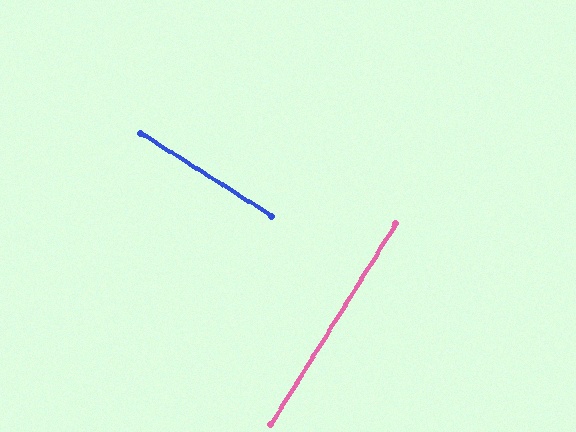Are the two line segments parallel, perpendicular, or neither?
Perpendicular — they meet at approximately 89°.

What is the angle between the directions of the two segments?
Approximately 89 degrees.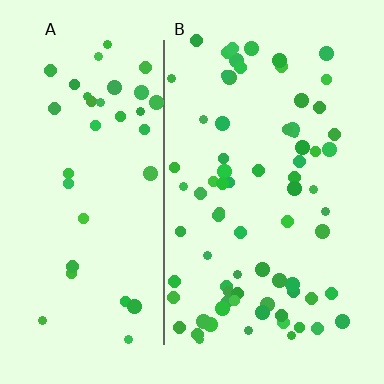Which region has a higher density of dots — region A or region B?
B (the right).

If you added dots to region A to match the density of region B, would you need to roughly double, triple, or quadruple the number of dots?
Approximately double.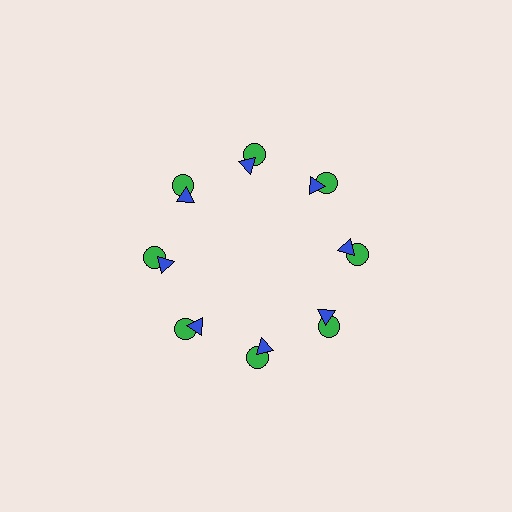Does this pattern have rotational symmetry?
Yes, this pattern has 8-fold rotational symmetry. It looks the same after rotating 45 degrees around the center.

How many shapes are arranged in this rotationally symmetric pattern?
There are 16 shapes, arranged in 8 groups of 2.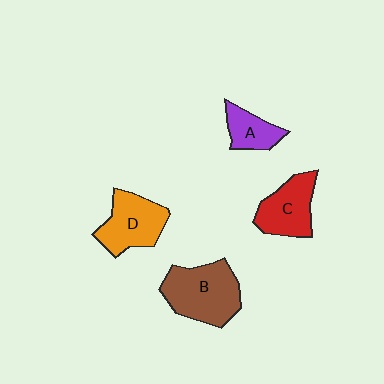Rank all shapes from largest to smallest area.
From largest to smallest: B (brown), D (orange), C (red), A (purple).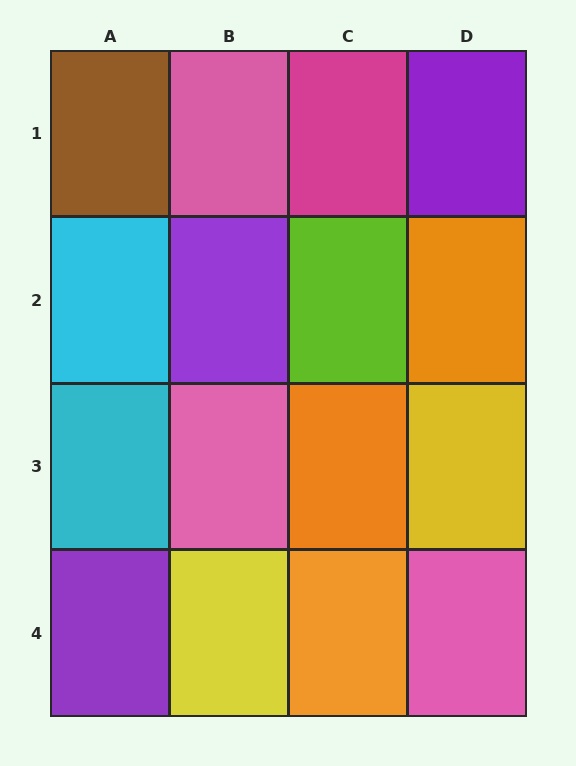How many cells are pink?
3 cells are pink.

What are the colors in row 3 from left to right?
Cyan, pink, orange, yellow.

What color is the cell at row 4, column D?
Pink.